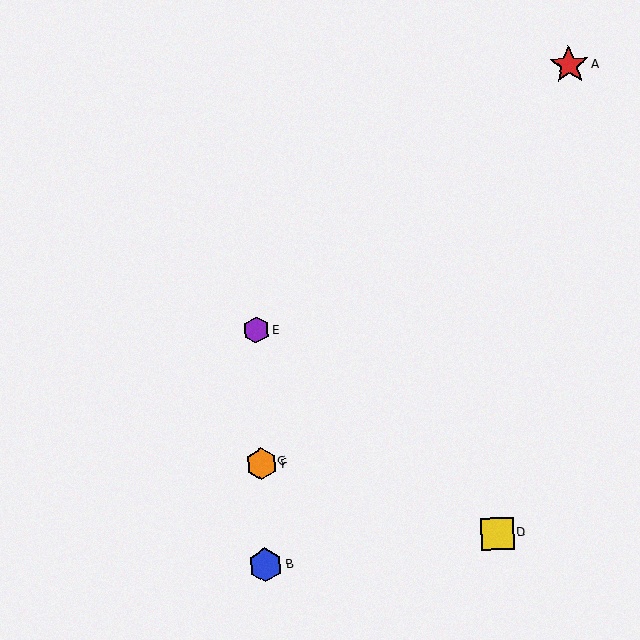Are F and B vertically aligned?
Yes, both are at x≈261.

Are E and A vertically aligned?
No, E is at x≈256 and A is at x≈569.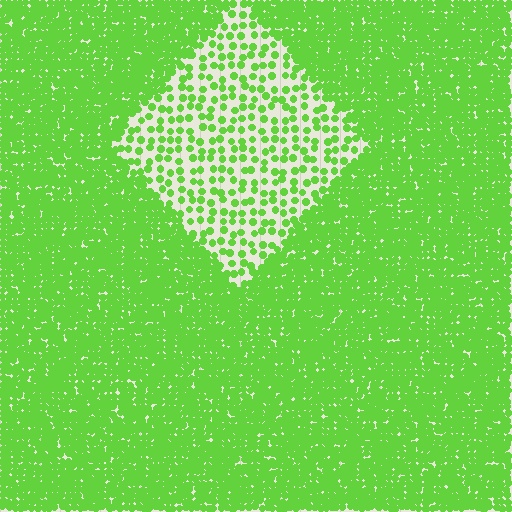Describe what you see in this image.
The image contains small lime elements arranged at two different densities. A diamond-shaped region is visible where the elements are less densely packed than the surrounding area.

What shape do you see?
I see a diamond.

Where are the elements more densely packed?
The elements are more densely packed outside the diamond boundary.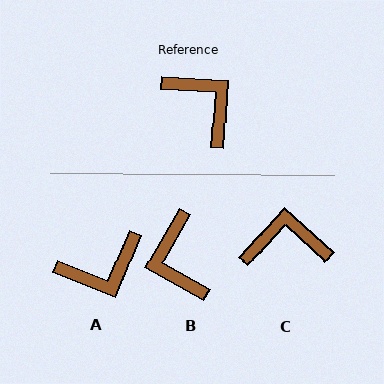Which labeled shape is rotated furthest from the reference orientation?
B, about 154 degrees away.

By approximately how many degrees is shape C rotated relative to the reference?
Approximately 52 degrees counter-clockwise.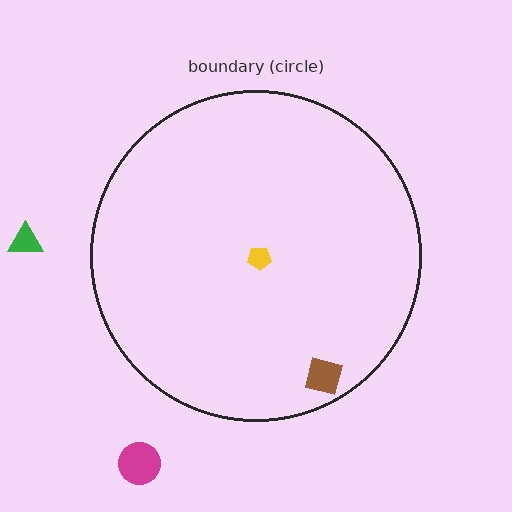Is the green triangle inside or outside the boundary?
Outside.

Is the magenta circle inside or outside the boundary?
Outside.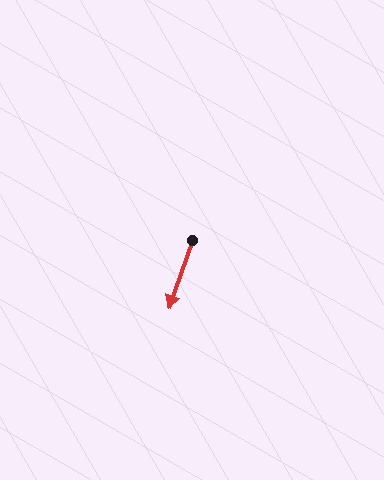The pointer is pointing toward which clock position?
Roughly 7 o'clock.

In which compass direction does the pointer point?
South.